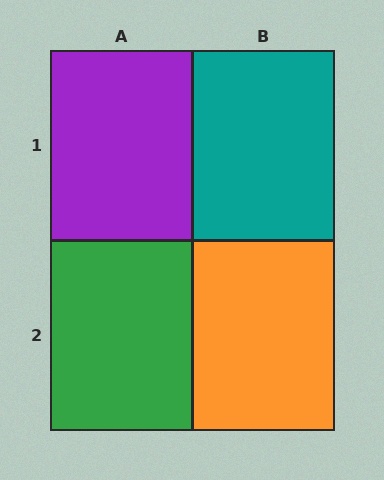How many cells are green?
1 cell is green.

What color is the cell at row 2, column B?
Orange.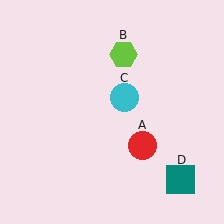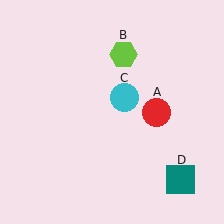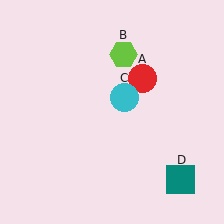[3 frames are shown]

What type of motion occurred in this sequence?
The red circle (object A) rotated counterclockwise around the center of the scene.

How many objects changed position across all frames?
1 object changed position: red circle (object A).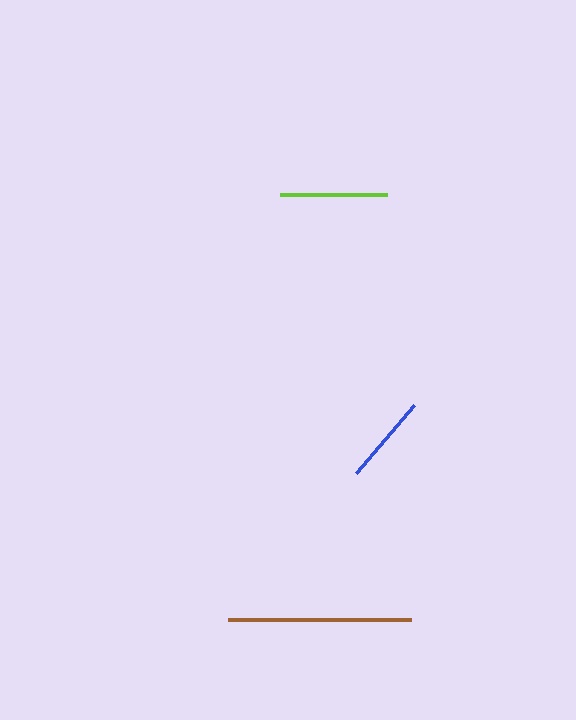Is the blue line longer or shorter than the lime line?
The lime line is longer than the blue line.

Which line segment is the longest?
The brown line is the longest at approximately 183 pixels.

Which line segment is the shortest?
The blue line is the shortest at approximately 90 pixels.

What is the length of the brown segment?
The brown segment is approximately 183 pixels long.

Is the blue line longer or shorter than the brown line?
The brown line is longer than the blue line.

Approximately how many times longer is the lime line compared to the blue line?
The lime line is approximately 1.2 times the length of the blue line.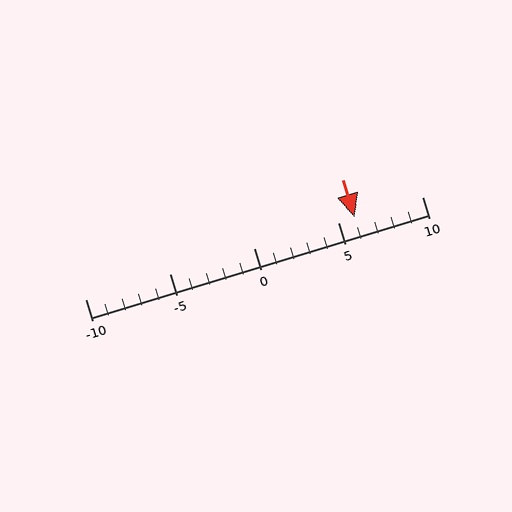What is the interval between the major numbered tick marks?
The major tick marks are spaced 5 units apart.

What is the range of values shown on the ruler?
The ruler shows values from -10 to 10.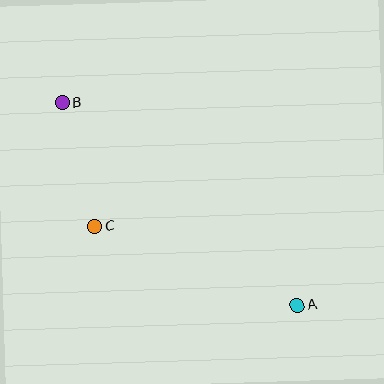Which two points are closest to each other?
Points B and C are closest to each other.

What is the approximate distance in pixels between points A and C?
The distance between A and C is approximately 217 pixels.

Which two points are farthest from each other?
Points A and B are farthest from each other.